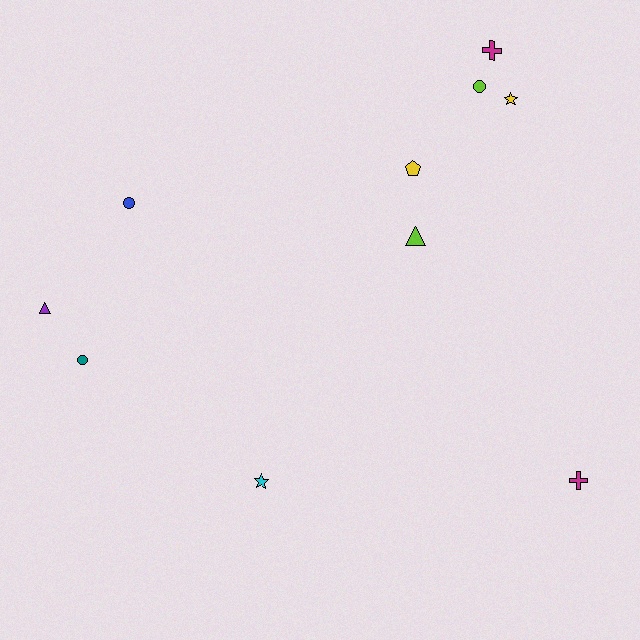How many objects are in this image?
There are 10 objects.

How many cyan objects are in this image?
There is 1 cyan object.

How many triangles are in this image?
There are 2 triangles.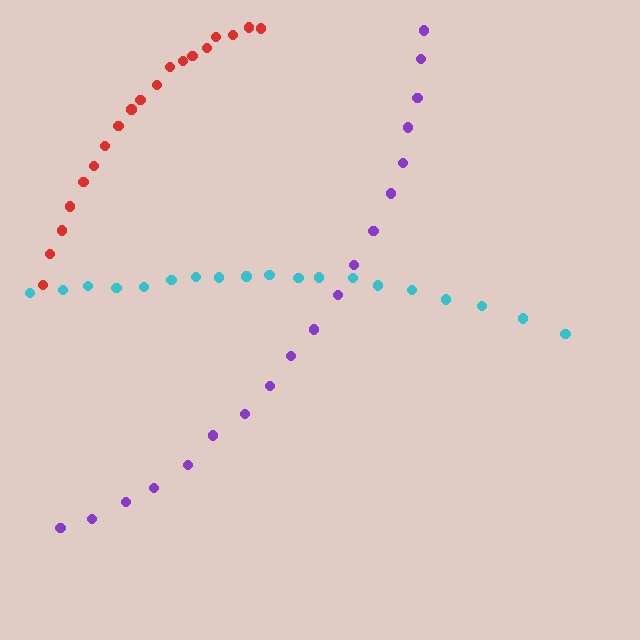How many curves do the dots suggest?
There are 3 distinct paths.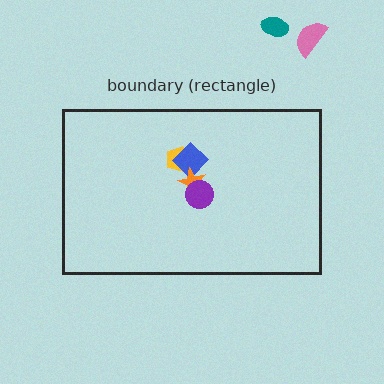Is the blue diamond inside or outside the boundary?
Inside.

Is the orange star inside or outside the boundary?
Inside.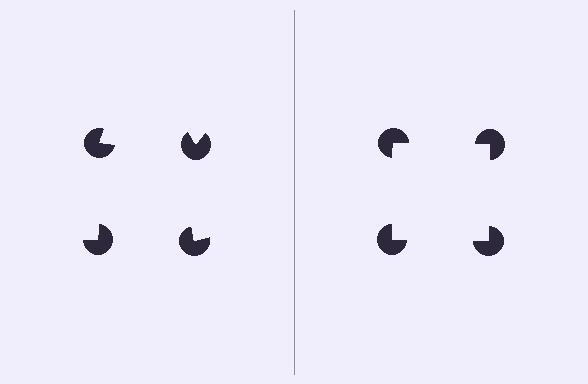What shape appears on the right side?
An illusory square.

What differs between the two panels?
The pac-man discs are positioned identically on both sides; only the wedge orientations differ. On the right they align to a square; on the left they are misaligned.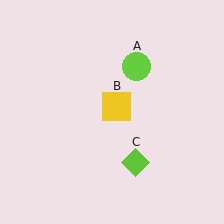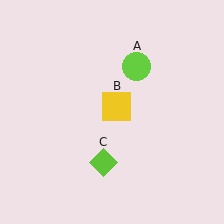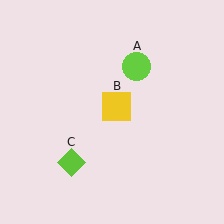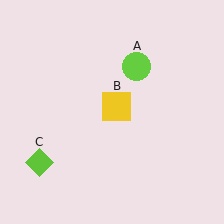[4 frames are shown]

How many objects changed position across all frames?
1 object changed position: lime diamond (object C).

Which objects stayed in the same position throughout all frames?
Lime circle (object A) and yellow square (object B) remained stationary.